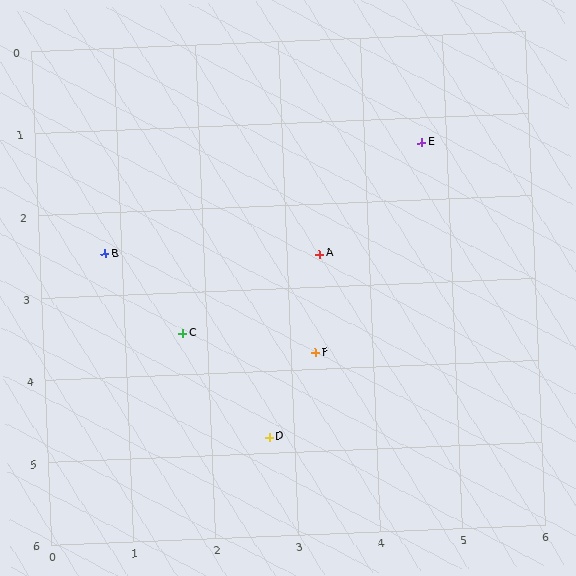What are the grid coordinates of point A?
Point A is at approximately (3.4, 2.6).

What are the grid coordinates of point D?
Point D is at approximately (2.7, 4.8).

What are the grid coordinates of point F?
Point F is at approximately (3.3, 3.8).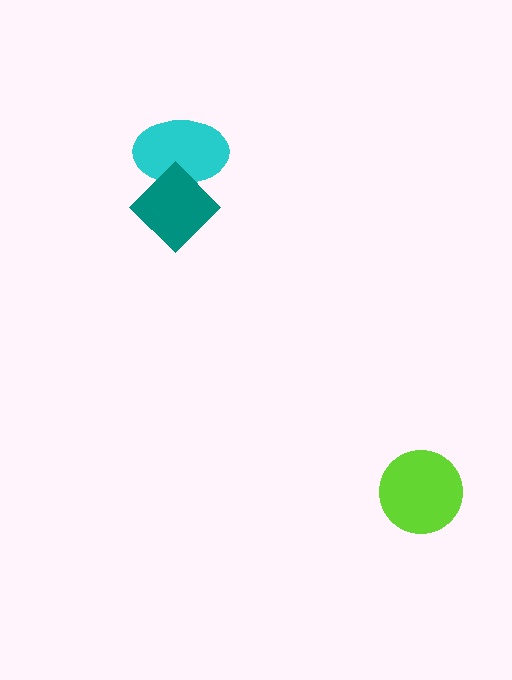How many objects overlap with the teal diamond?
1 object overlaps with the teal diamond.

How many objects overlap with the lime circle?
0 objects overlap with the lime circle.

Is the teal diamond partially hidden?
No, no other shape covers it.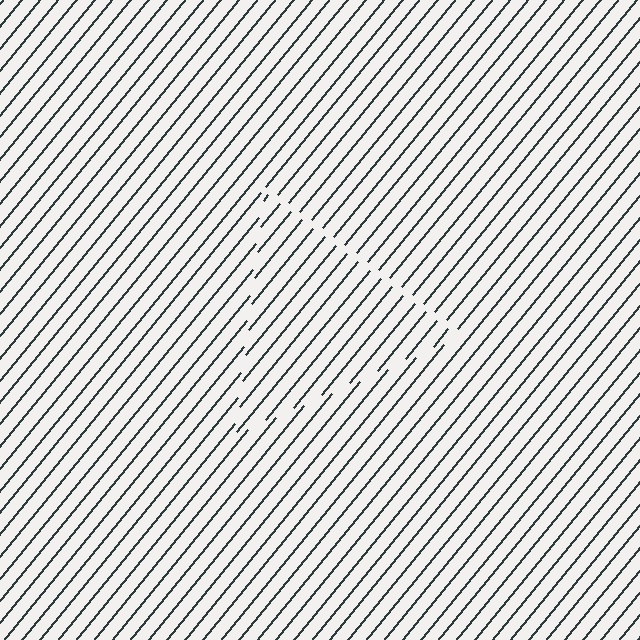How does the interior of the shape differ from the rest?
The interior of the shape contains the same grating, shifted by half a period — the contour is defined by the phase discontinuity where line-ends from the inner and outer gratings abut.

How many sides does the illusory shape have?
3 sides — the line-ends trace a triangle.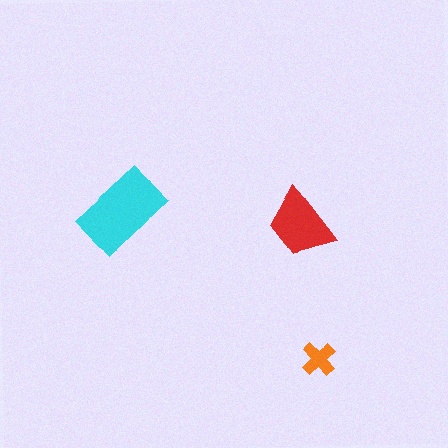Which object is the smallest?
The orange cross.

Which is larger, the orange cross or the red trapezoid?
The red trapezoid.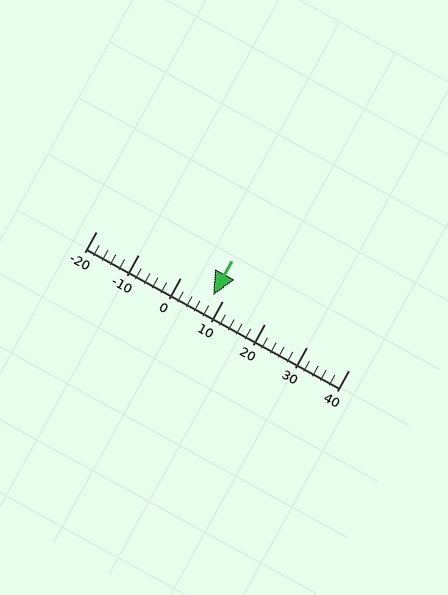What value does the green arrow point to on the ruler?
The green arrow points to approximately 8.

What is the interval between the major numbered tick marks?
The major tick marks are spaced 10 units apart.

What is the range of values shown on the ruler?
The ruler shows values from -20 to 40.